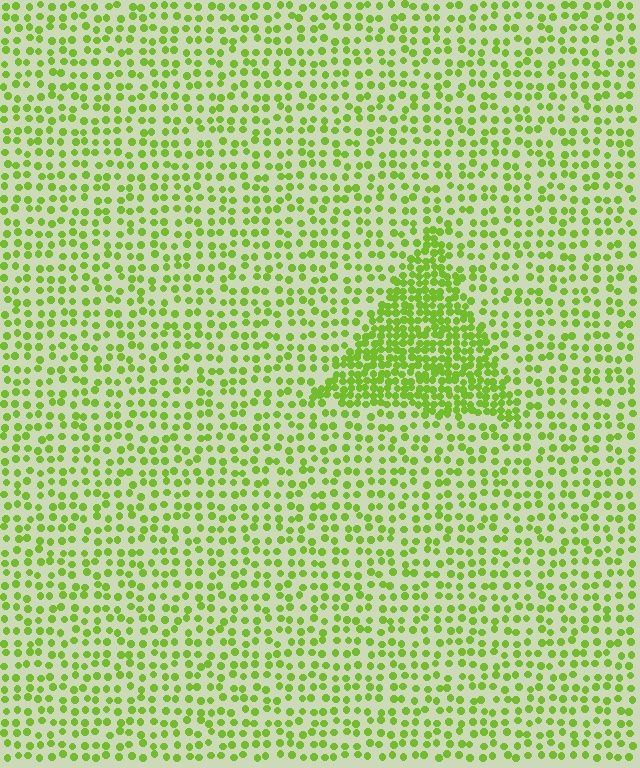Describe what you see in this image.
The image contains small lime elements arranged at two different densities. A triangle-shaped region is visible where the elements are more densely packed than the surrounding area.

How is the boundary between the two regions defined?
The boundary is defined by a change in element density (approximately 2.3x ratio). All elements are the same color, size, and shape.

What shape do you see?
I see a triangle.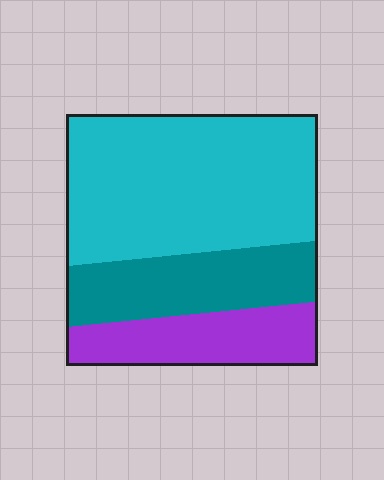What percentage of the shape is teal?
Teal covers around 25% of the shape.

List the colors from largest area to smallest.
From largest to smallest: cyan, teal, purple.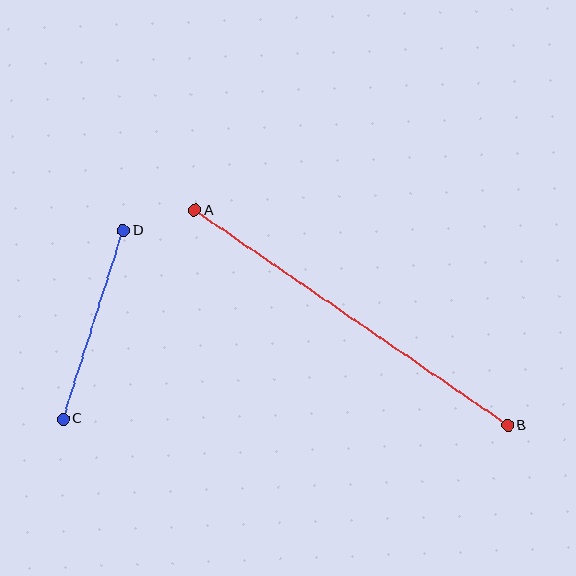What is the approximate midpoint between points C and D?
The midpoint is at approximately (93, 325) pixels.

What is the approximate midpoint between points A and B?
The midpoint is at approximately (351, 318) pixels.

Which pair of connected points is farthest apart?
Points A and B are farthest apart.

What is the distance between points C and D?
The distance is approximately 198 pixels.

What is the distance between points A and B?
The distance is approximately 380 pixels.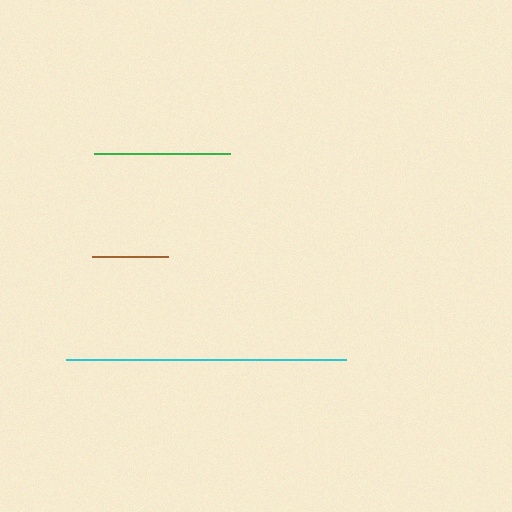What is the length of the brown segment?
The brown segment is approximately 76 pixels long.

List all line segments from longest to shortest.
From longest to shortest: cyan, green, brown.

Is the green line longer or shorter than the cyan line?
The cyan line is longer than the green line.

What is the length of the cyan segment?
The cyan segment is approximately 280 pixels long.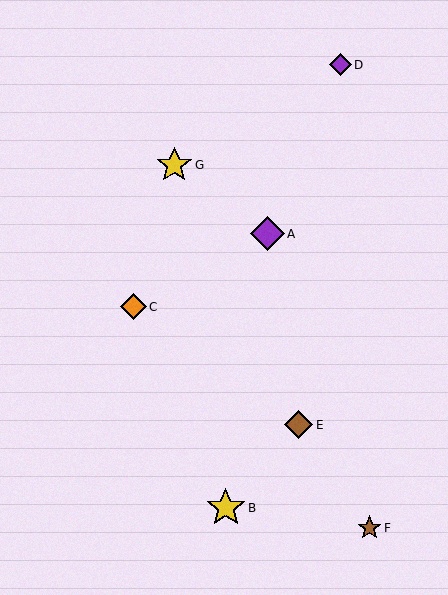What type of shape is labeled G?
Shape G is a yellow star.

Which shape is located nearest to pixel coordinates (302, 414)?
The brown diamond (labeled E) at (299, 425) is nearest to that location.